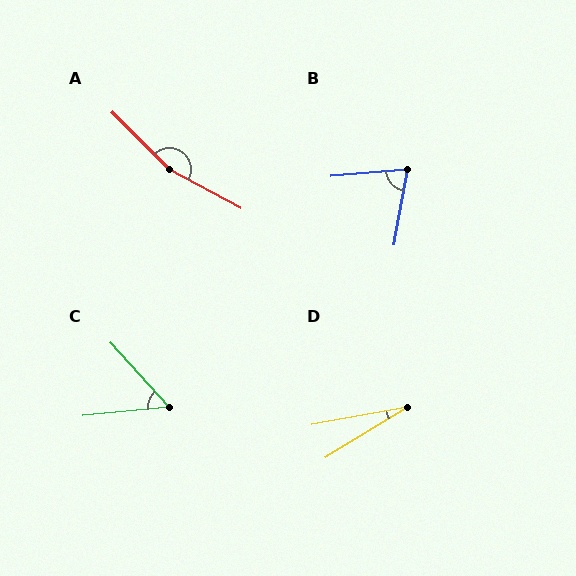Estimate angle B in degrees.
Approximately 75 degrees.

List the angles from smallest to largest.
D (21°), C (53°), B (75°), A (163°).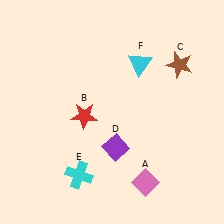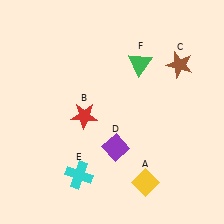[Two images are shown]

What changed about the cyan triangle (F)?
In Image 1, F is cyan. In Image 2, it changed to green.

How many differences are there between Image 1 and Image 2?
There are 2 differences between the two images.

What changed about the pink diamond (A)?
In Image 1, A is pink. In Image 2, it changed to yellow.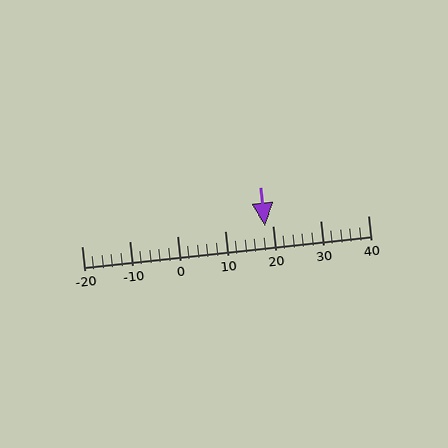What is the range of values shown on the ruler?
The ruler shows values from -20 to 40.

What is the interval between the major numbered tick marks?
The major tick marks are spaced 10 units apart.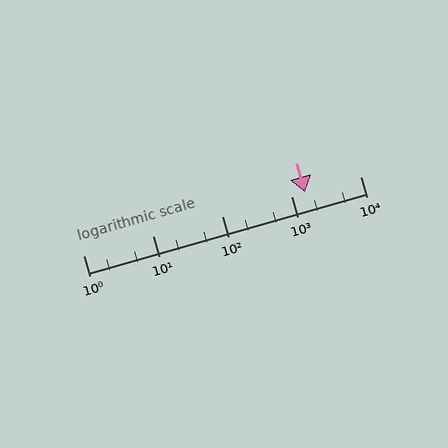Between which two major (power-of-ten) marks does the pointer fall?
The pointer is between 1000 and 10000.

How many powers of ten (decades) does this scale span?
The scale spans 4 decades, from 1 to 10000.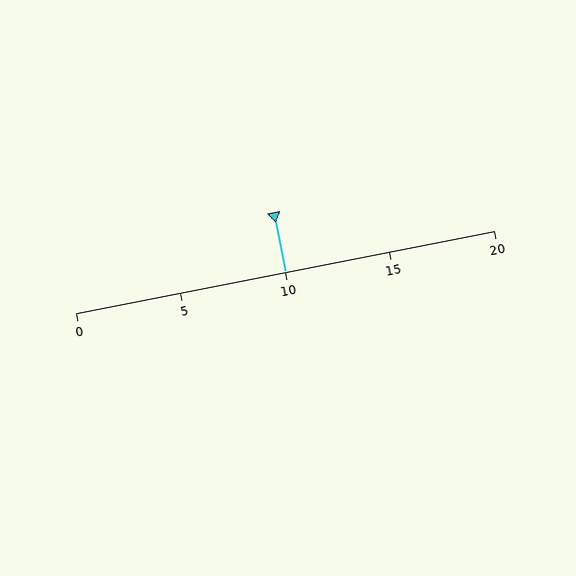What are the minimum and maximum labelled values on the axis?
The axis runs from 0 to 20.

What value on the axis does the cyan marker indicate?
The marker indicates approximately 10.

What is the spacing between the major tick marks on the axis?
The major ticks are spaced 5 apart.